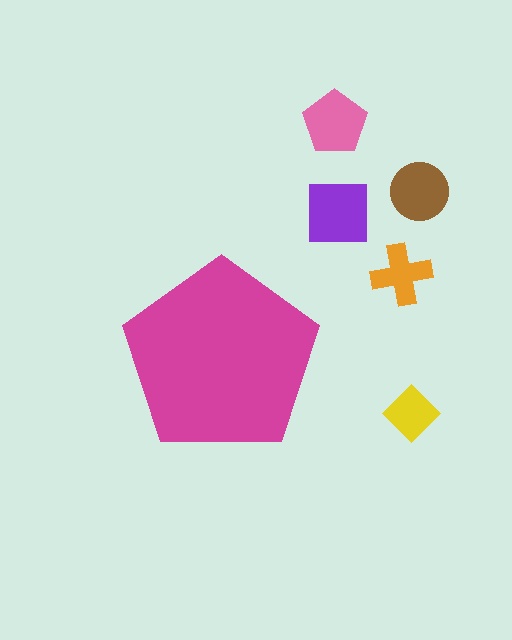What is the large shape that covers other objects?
A magenta pentagon.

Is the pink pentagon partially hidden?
No, the pink pentagon is fully visible.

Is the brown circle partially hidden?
No, the brown circle is fully visible.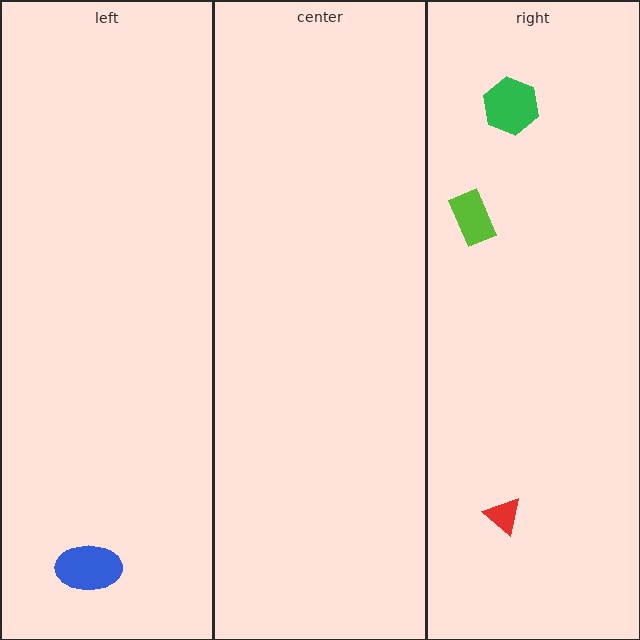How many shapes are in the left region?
1.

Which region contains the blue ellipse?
The left region.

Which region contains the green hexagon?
The right region.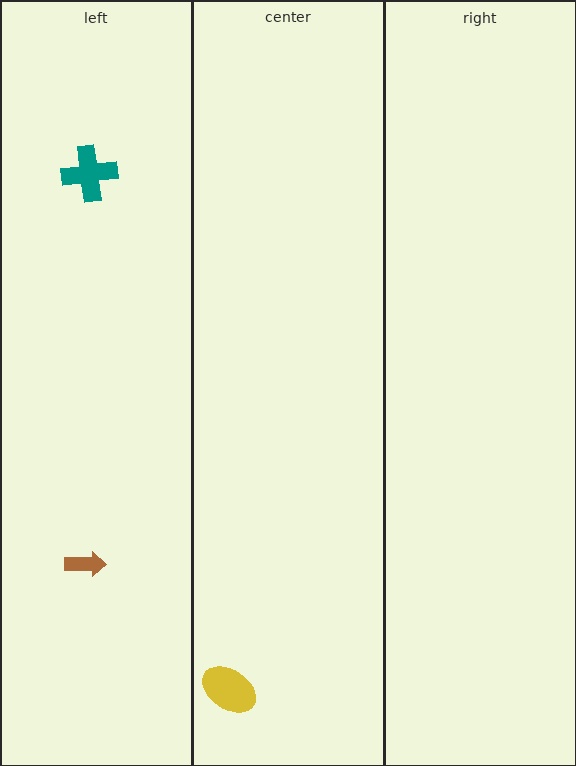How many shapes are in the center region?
1.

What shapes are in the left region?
The brown arrow, the teal cross.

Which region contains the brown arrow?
The left region.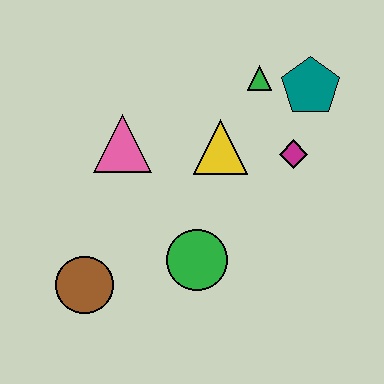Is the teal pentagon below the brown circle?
No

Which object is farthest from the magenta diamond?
The brown circle is farthest from the magenta diamond.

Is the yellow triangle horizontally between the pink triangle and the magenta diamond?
Yes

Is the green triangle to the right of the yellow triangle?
Yes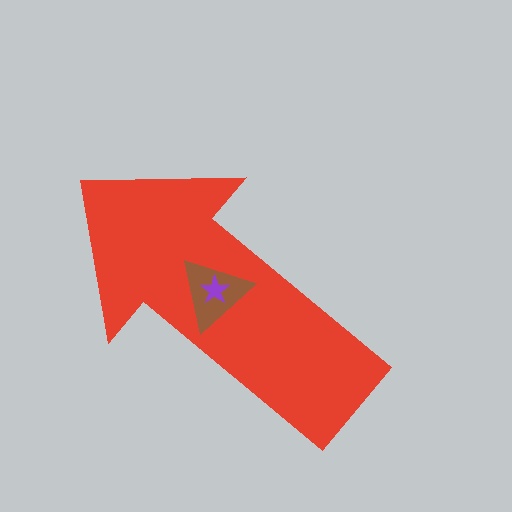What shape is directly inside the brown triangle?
The purple star.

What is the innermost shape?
The purple star.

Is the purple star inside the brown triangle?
Yes.